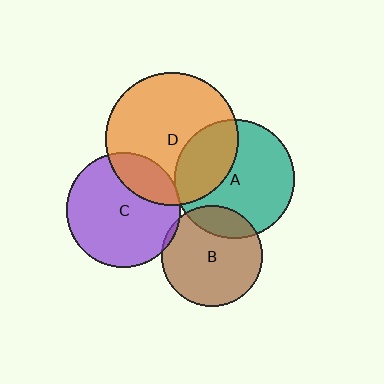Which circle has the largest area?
Circle D (orange).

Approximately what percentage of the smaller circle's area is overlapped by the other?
Approximately 25%.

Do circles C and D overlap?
Yes.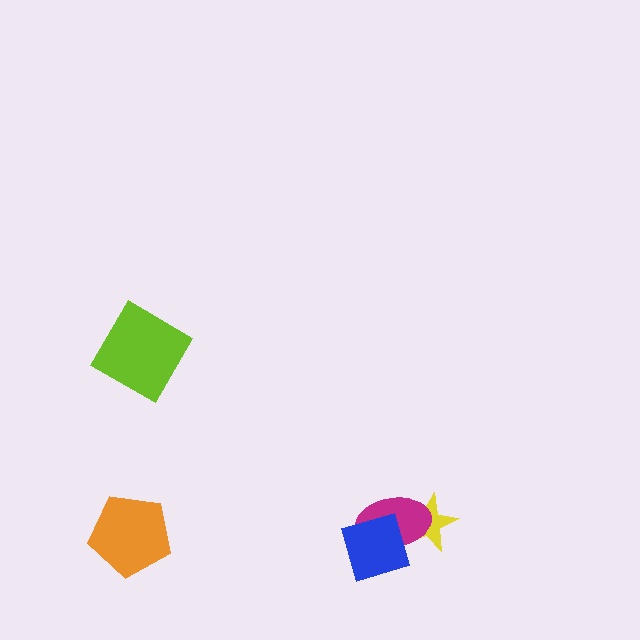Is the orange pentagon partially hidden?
No, no other shape covers it.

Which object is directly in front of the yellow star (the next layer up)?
The magenta ellipse is directly in front of the yellow star.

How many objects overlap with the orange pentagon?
0 objects overlap with the orange pentagon.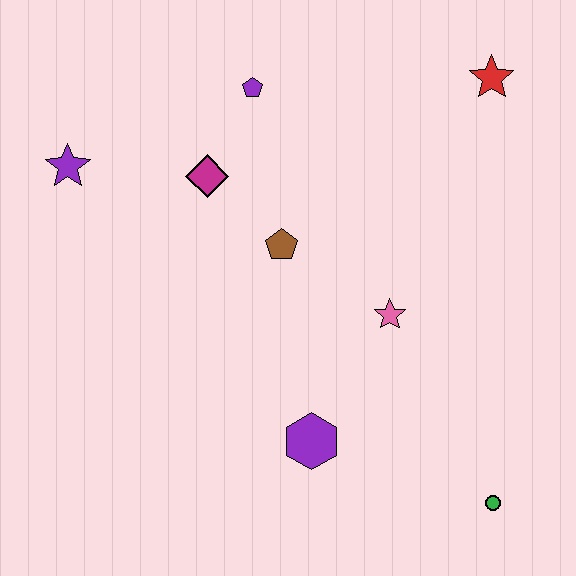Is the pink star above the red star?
No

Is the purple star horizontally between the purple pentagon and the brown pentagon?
No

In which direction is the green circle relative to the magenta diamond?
The green circle is below the magenta diamond.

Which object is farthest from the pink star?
The purple star is farthest from the pink star.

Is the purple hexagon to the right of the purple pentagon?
Yes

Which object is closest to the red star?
The purple pentagon is closest to the red star.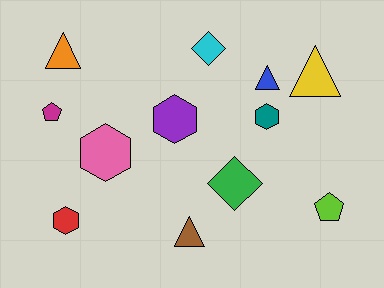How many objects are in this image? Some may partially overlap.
There are 12 objects.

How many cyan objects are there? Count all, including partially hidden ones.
There is 1 cyan object.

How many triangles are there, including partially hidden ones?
There are 4 triangles.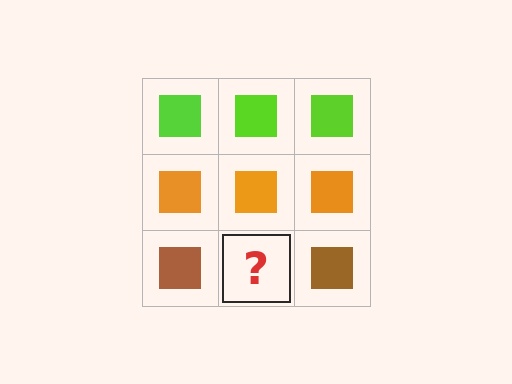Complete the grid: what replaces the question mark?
The question mark should be replaced with a brown square.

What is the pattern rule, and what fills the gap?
The rule is that each row has a consistent color. The gap should be filled with a brown square.